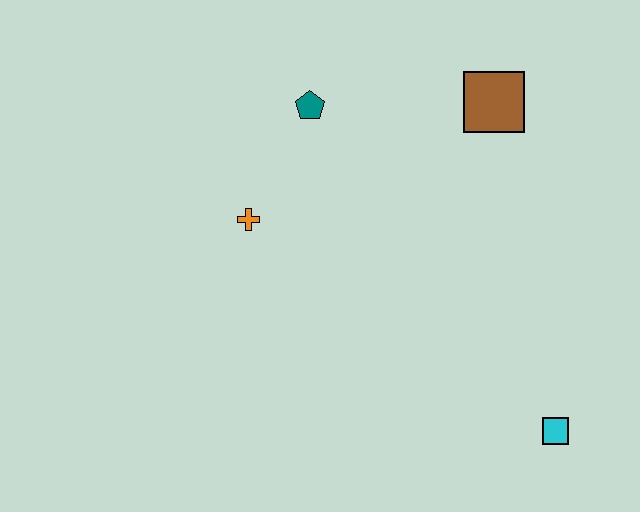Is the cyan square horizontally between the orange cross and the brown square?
No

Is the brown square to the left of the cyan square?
Yes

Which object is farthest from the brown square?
The cyan square is farthest from the brown square.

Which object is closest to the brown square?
The teal pentagon is closest to the brown square.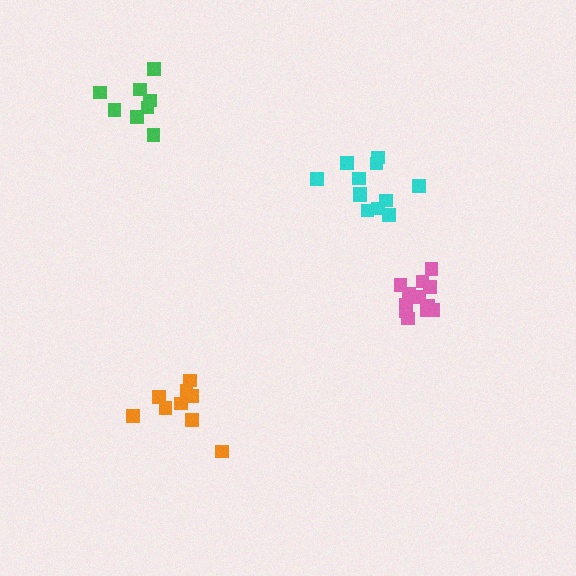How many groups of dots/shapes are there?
There are 4 groups.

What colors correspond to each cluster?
The clusters are colored: green, orange, cyan, pink.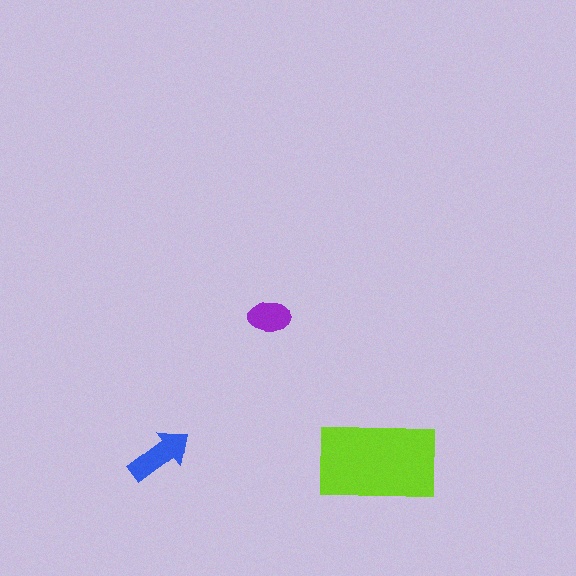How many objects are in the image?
There are 3 objects in the image.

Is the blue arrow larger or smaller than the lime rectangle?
Smaller.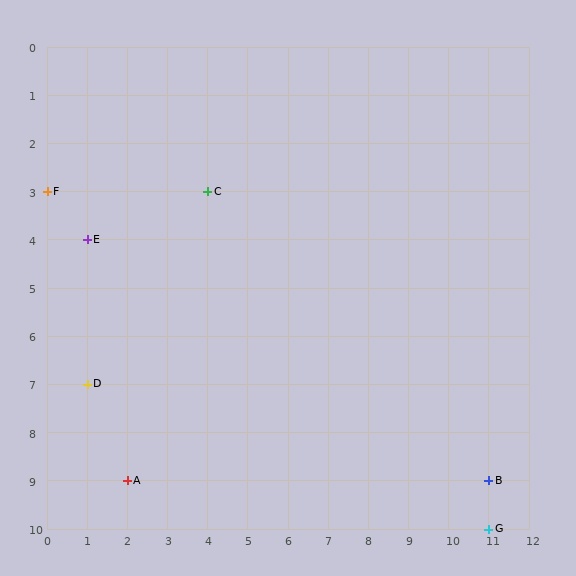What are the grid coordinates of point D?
Point D is at grid coordinates (1, 7).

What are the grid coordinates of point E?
Point E is at grid coordinates (1, 4).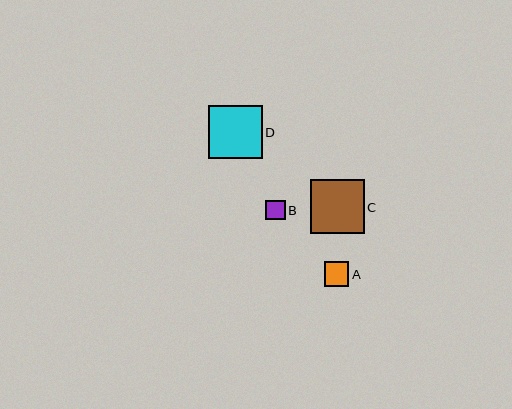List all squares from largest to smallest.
From largest to smallest: C, D, A, B.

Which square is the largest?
Square C is the largest with a size of approximately 54 pixels.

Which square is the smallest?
Square B is the smallest with a size of approximately 20 pixels.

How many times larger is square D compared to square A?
Square D is approximately 2.1 times the size of square A.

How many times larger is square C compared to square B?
Square C is approximately 2.7 times the size of square B.